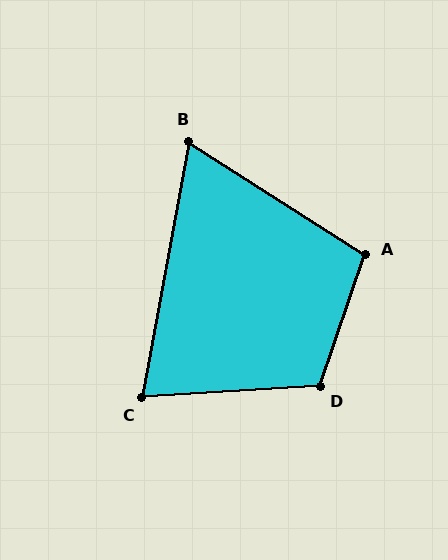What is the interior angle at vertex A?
Approximately 104 degrees (obtuse).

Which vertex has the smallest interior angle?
B, at approximately 68 degrees.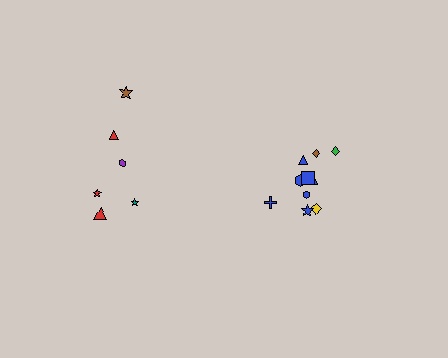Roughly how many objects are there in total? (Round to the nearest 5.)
Roughly 15 objects in total.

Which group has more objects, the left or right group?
The right group.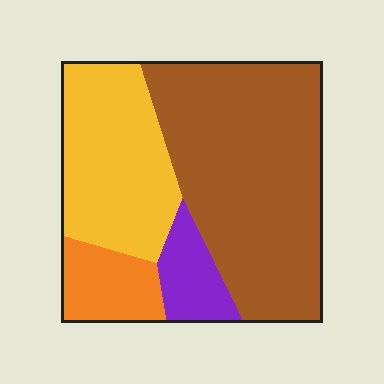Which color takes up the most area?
Brown, at roughly 50%.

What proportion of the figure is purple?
Purple covers around 10% of the figure.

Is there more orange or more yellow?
Yellow.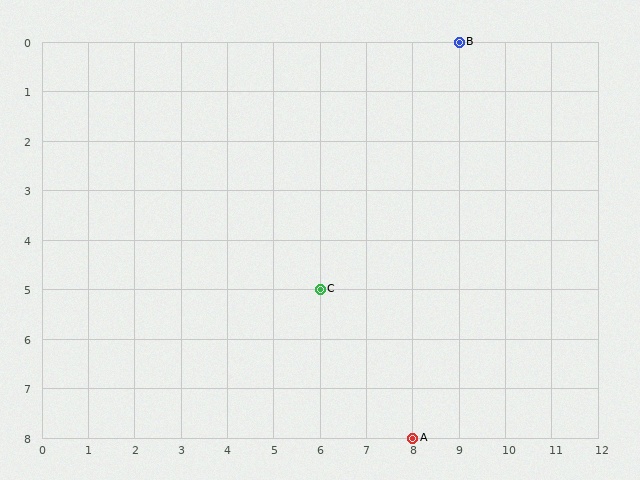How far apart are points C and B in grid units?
Points C and B are 3 columns and 5 rows apart (about 5.8 grid units diagonally).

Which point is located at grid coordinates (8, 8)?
Point A is at (8, 8).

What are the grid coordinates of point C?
Point C is at grid coordinates (6, 5).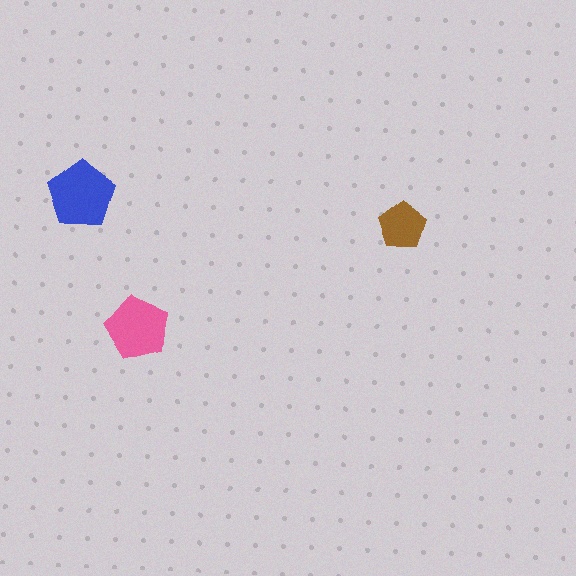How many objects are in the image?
There are 3 objects in the image.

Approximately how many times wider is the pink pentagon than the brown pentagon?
About 1.5 times wider.